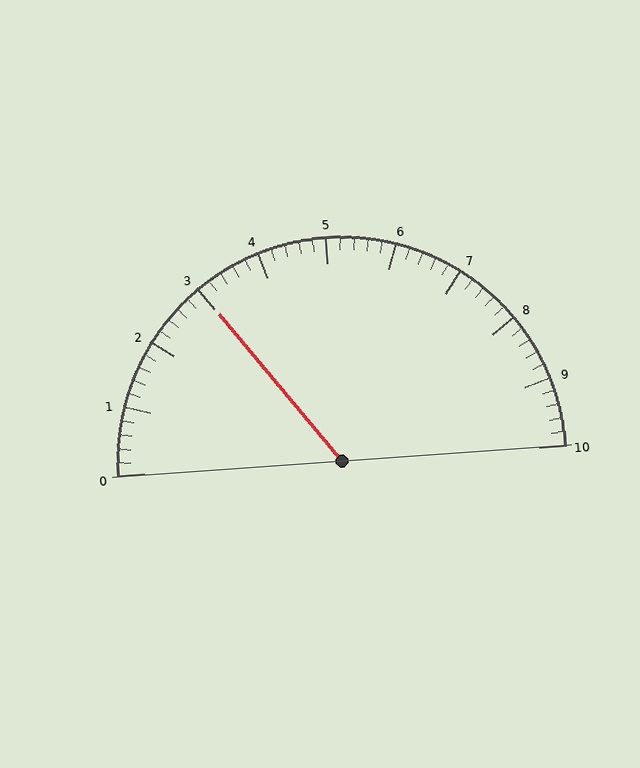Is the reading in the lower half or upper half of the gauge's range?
The reading is in the lower half of the range (0 to 10).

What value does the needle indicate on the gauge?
The needle indicates approximately 3.0.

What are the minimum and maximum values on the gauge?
The gauge ranges from 0 to 10.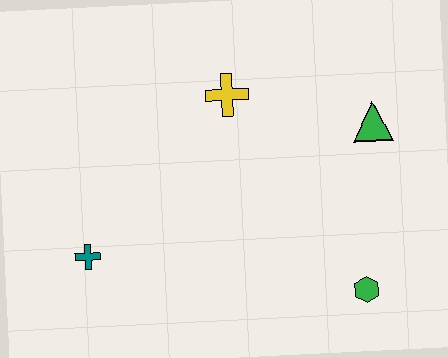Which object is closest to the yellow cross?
The green triangle is closest to the yellow cross.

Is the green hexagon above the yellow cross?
No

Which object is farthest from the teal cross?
The green triangle is farthest from the teal cross.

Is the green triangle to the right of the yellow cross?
Yes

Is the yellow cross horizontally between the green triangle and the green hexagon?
No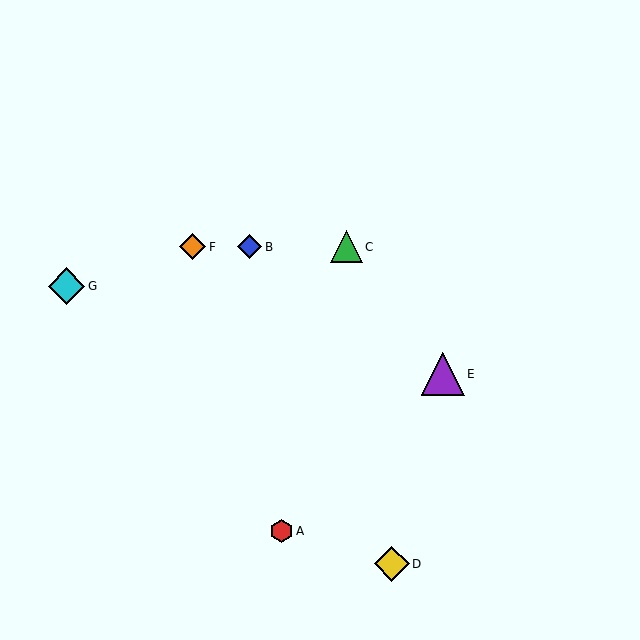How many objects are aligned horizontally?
3 objects (B, C, F) are aligned horizontally.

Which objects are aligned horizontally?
Objects B, C, F are aligned horizontally.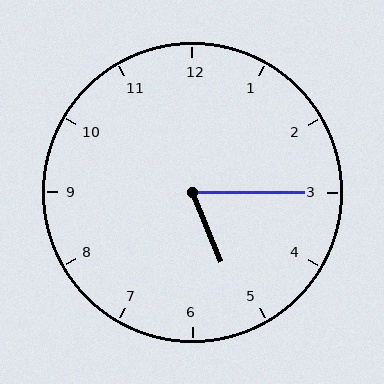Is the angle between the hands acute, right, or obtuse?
It is acute.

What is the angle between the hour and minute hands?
Approximately 68 degrees.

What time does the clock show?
5:15.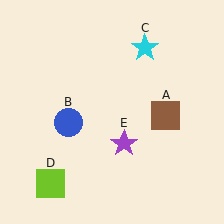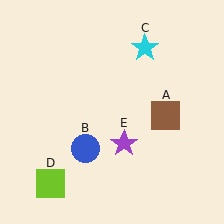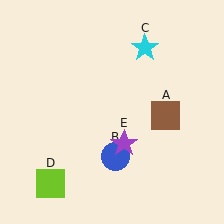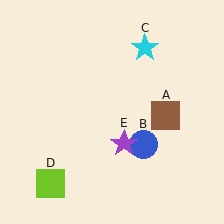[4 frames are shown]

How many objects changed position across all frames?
1 object changed position: blue circle (object B).